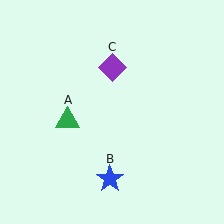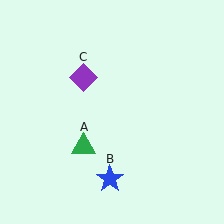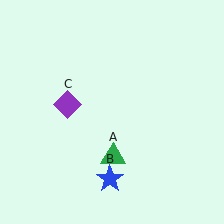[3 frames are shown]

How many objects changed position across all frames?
2 objects changed position: green triangle (object A), purple diamond (object C).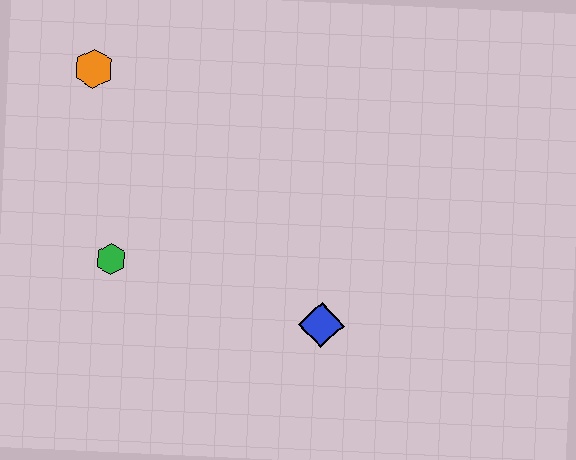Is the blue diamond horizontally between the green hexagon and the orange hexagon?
No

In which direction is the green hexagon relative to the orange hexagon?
The green hexagon is below the orange hexagon.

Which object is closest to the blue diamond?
The green hexagon is closest to the blue diamond.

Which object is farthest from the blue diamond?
The orange hexagon is farthest from the blue diamond.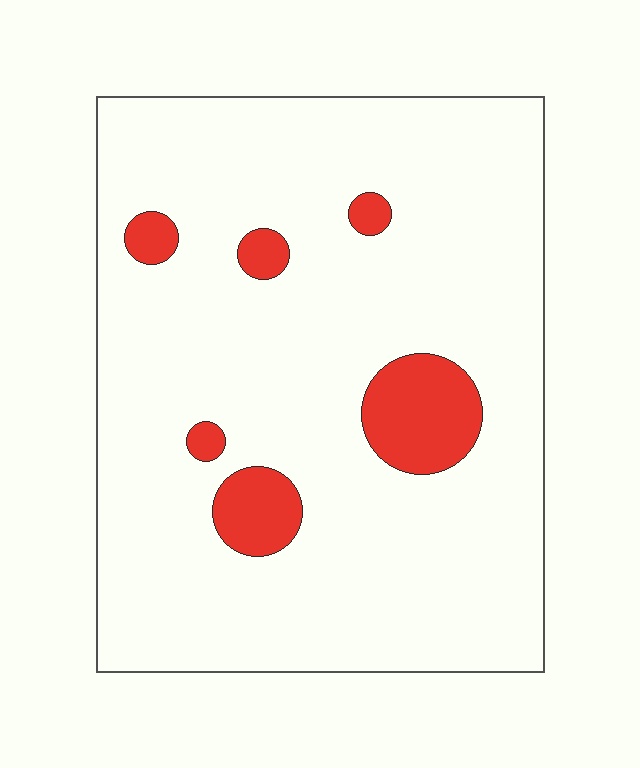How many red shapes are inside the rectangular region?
6.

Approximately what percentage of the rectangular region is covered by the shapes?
Approximately 10%.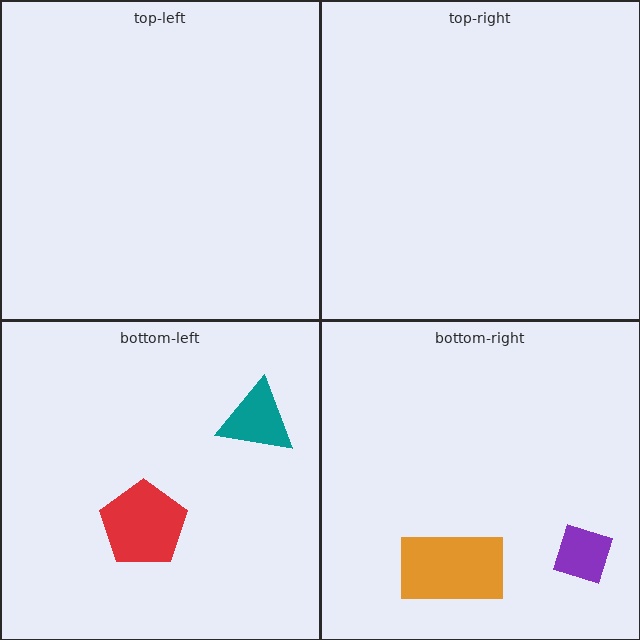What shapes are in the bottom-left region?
The red pentagon, the teal triangle.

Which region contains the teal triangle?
The bottom-left region.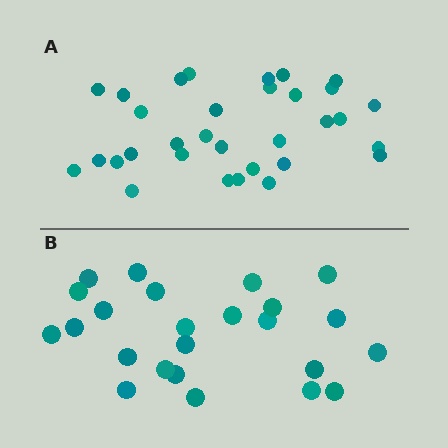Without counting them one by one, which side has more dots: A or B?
Region A (the top region) has more dots.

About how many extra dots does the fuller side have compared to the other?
Region A has roughly 8 or so more dots than region B.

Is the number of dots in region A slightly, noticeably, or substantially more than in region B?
Region A has noticeably more, but not dramatically so. The ratio is roughly 1.3 to 1.